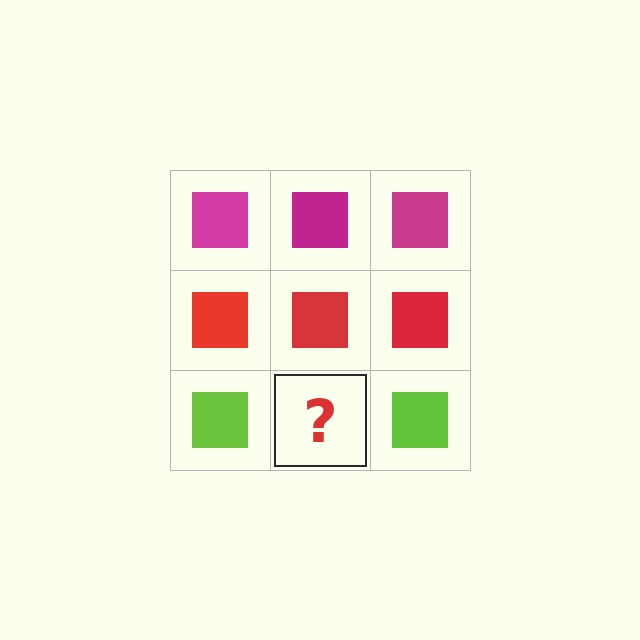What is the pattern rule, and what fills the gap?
The rule is that each row has a consistent color. The gap should be filled with a lime square.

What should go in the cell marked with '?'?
The missing cell should contain a lime square.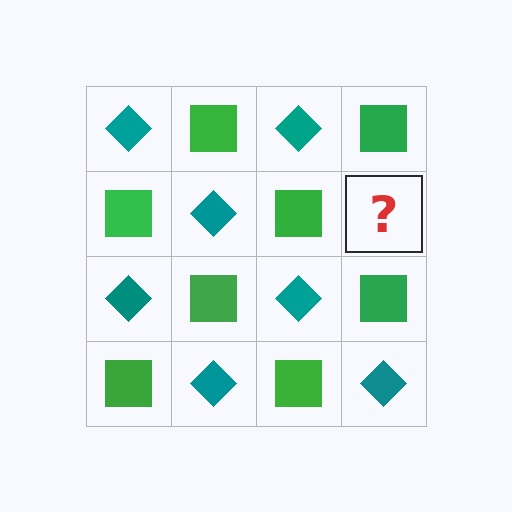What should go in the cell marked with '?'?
The missing cell should contain a teal diamond.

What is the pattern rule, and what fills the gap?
The rule is that it alternates teal diamond and green square in a checkerboard pattern. The gap should be filled with a teal diamond.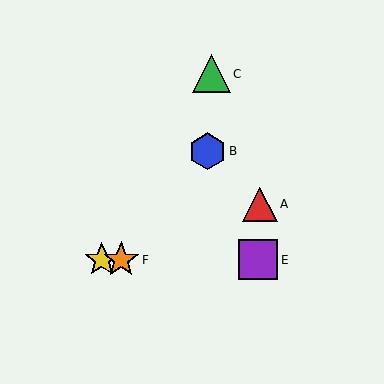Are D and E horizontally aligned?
Yes, both are at y≈260.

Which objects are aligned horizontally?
Objects D, E, F are aligned horizontally.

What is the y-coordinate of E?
Object E is at y≈260.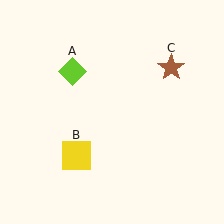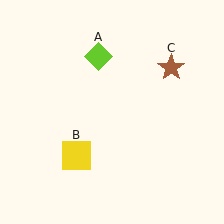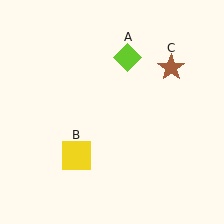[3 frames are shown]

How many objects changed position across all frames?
1 object changed position: lime diamond (object A).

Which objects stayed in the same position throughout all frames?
Yellow square (object B) and brown star (object C) remained stationary.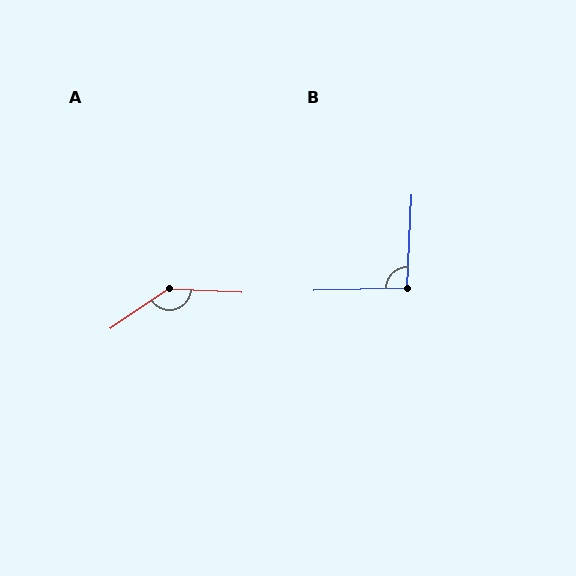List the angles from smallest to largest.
B (94°), A (143°).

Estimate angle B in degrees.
Approximately 94 degrees.